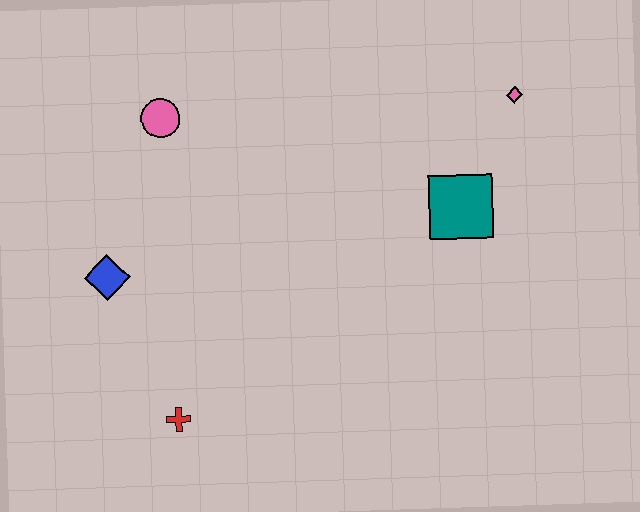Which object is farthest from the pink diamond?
The red cross is farthest from the pink diamond.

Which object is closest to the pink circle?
The blue diamond is closest to the pink circle.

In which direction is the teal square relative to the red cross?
The teal square is to the right of the red cross.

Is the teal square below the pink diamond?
Yes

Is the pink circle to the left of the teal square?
Yes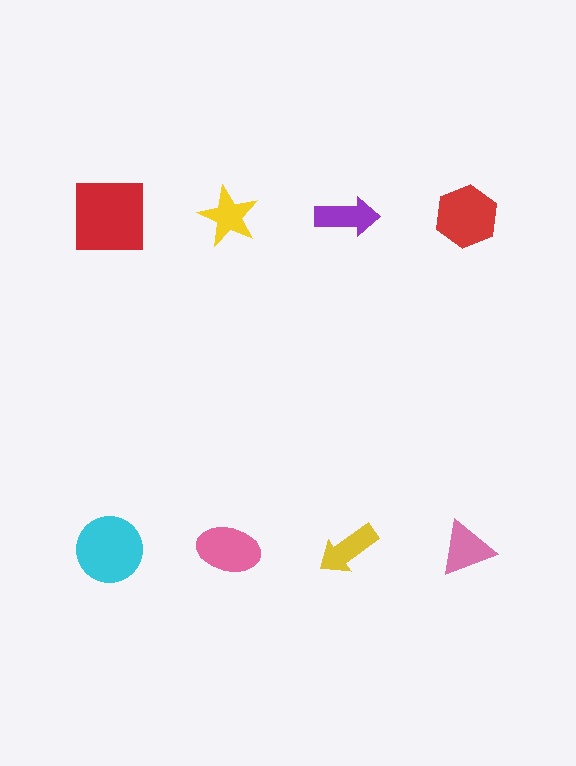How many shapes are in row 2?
4 shapes.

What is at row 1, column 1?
A red square.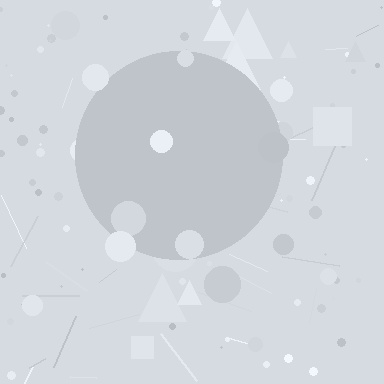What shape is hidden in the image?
A circle is hidden in the image.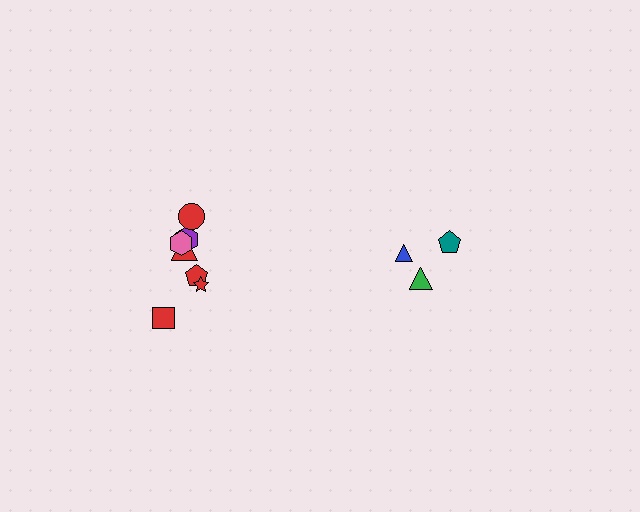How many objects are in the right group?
There are 3 objects.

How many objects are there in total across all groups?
There are 10 objects.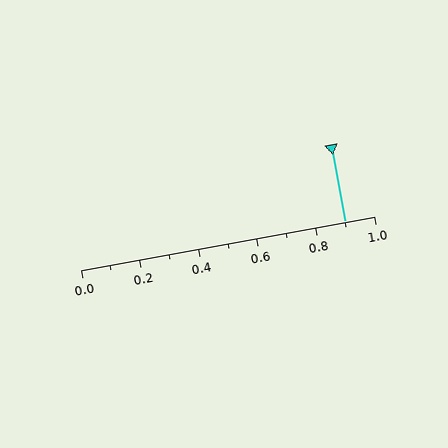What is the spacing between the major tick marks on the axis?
The major ticks are spaced 0.2 apart.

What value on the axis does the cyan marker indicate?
The marker indicates approximately 0.9.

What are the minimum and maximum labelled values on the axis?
The axis runs from 0.0 to 1.0.